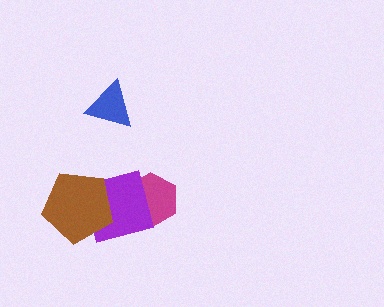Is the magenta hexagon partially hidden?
Yes, it is partially covered by another shape.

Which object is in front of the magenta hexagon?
The purple square is in front of the magenta hexagon.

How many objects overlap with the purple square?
2 objects overlap with the purple square.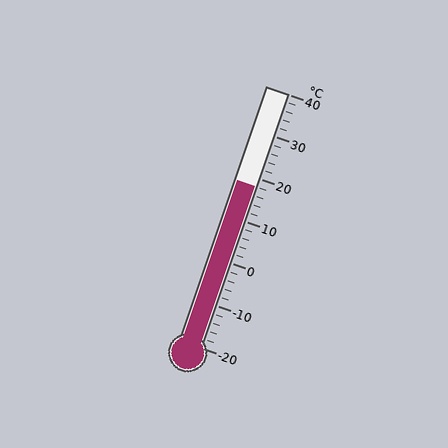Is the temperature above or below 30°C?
The temperature is below 30°C.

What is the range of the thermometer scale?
The thermometer scale ranges from -20°C to 40°C.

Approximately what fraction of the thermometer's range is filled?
The thermometer is filled to approximately 65% of its range.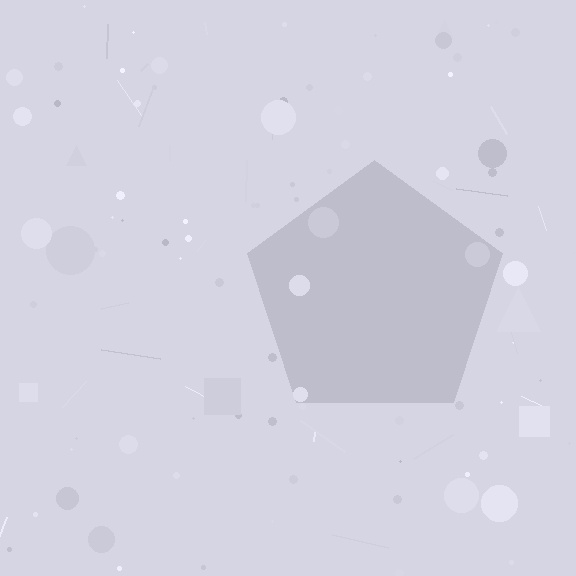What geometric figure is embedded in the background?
A pentagon is embedded in the background.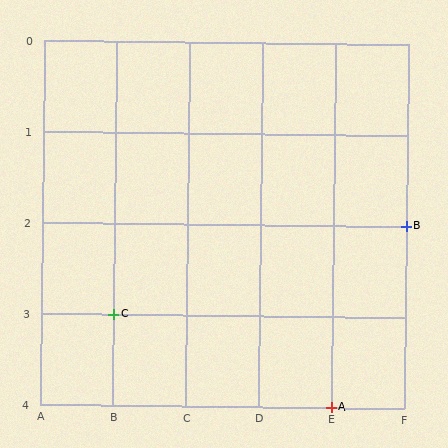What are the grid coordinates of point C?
Point C is at grid coordinates (B, 3).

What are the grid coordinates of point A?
Point A is at grid coordinates (E, 4).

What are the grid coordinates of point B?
Point B is at grid coordinates (F, 2).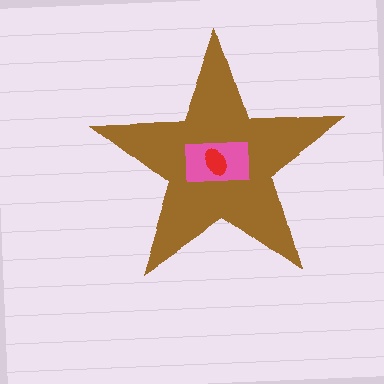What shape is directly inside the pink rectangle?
The red ellipse.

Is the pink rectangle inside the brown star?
Yes.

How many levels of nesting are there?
3.